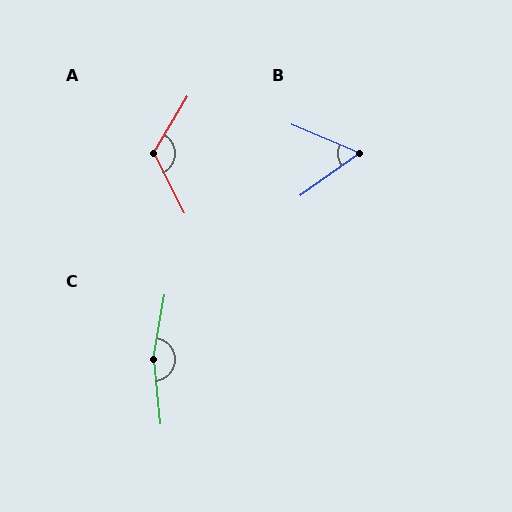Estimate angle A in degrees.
Approximately 122 degrees.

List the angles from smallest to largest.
B (58°), A (122°), C (164°).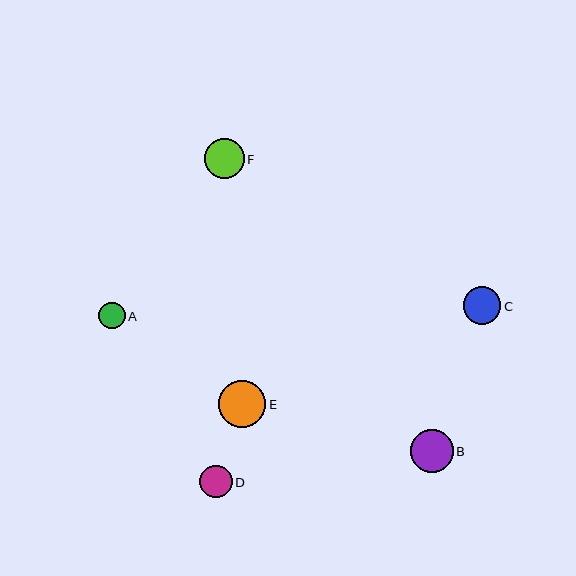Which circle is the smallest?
Circle A is the smallest with a size of approximately 26 pixels.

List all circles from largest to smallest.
From largest to smallest: E, B, F, C, D, A.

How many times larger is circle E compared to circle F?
Circle E is approximately 1.2 times the size of circle F.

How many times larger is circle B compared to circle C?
Circle B is approximately 1.1 times the size of circle C.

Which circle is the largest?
Circle E is the largest with a size of approximately 48 pixels.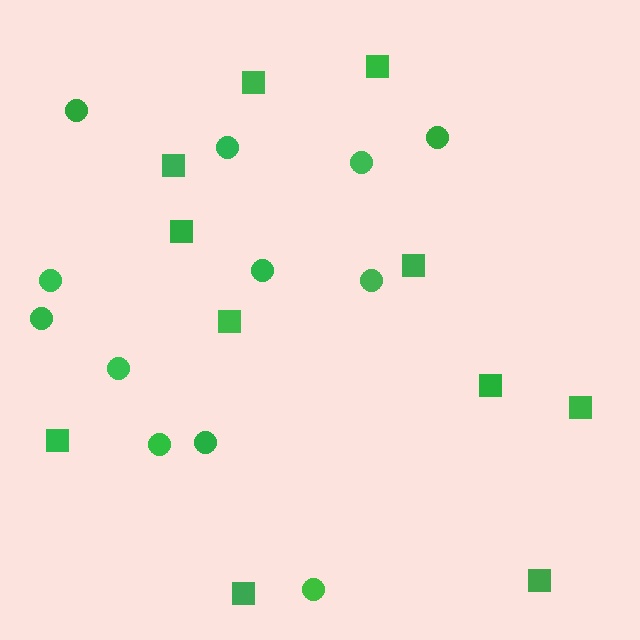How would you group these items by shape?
There are 2 groups: one group of circles (12) and one group of squares (11).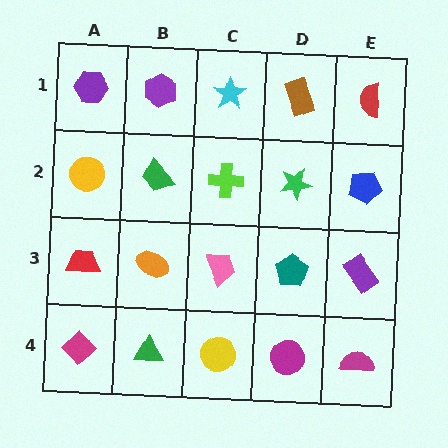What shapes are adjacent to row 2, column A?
A purple hexagon (row 1, column A), a red trapezoid (row 3, column A), a green trapezoid (row 2, column B).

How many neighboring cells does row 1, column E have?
2.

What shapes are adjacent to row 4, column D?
A teal pentagon (row 3, column D), a yellow circle (row 4, column C), a magenta semicircle (row 4, column E).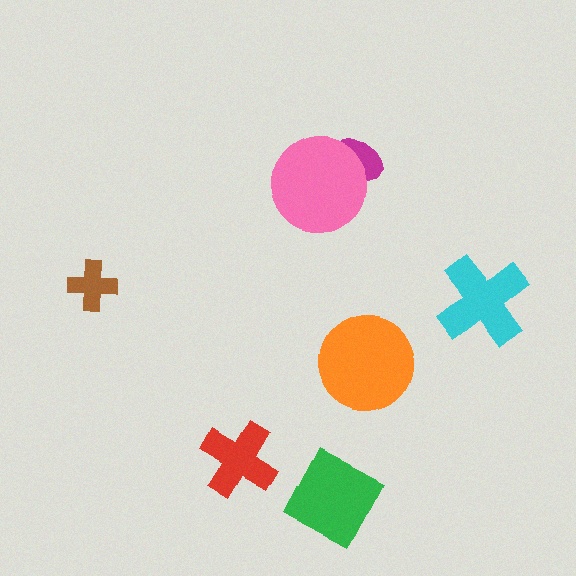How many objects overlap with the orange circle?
0 objects overlap with the orange circle.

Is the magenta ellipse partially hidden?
Yes, it is partially covered by another shape.